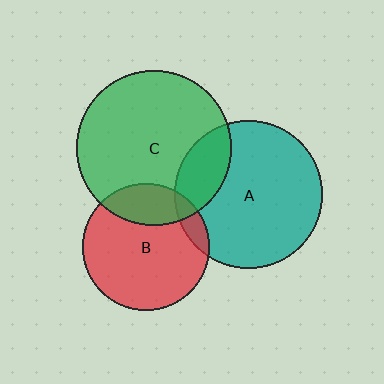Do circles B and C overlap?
Yes.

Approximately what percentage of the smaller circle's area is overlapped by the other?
Approximately 20%.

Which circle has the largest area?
Circle C (green).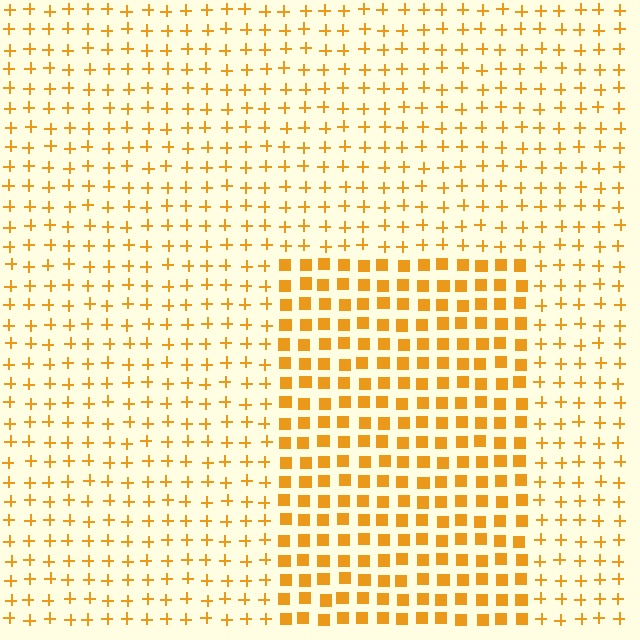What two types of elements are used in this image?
The image uses squares inside the rectangle region and plus signs outside it.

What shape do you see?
I see a rectangle.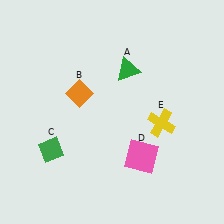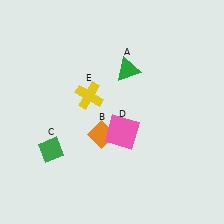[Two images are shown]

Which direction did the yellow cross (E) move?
The yellow cross (E) moved left.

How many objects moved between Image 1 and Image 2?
3 objects moved between the two images.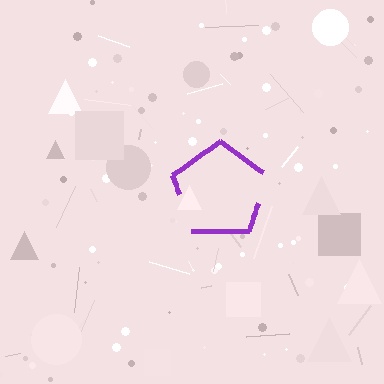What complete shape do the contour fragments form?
The contour fragments form a pentagon.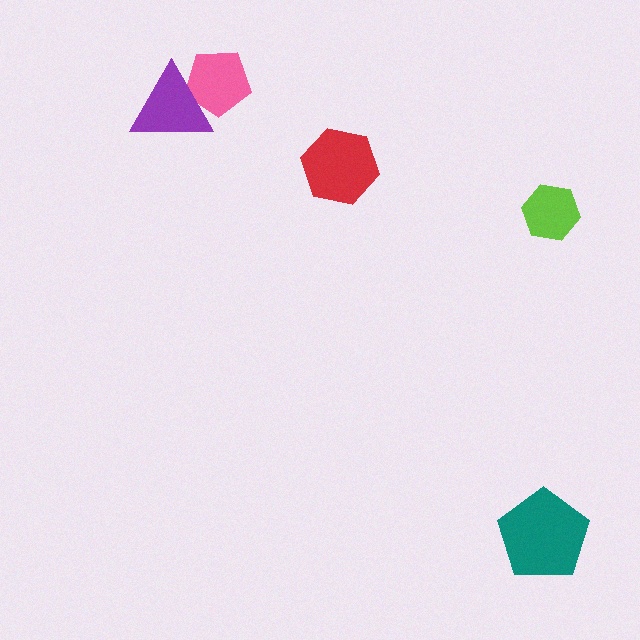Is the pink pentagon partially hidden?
Yes, it is partially covered by another shape.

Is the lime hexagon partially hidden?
No, no other shape covers it.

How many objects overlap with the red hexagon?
0 objects overlap with the red hexagon.